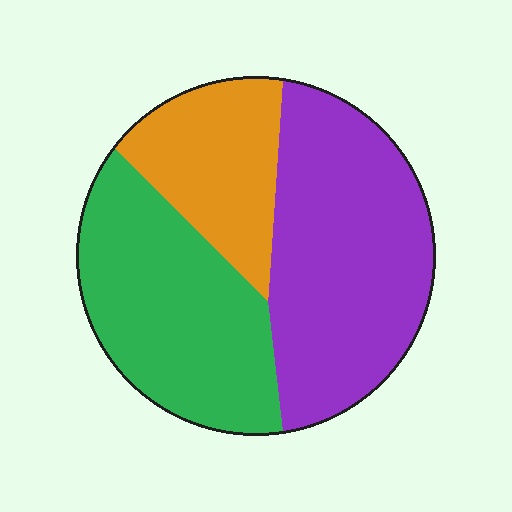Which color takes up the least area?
Orange, at roughly 20%.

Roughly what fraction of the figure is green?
Green takes up between a third and a half of the figure.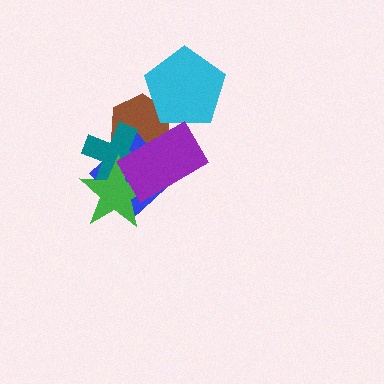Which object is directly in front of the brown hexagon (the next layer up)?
The blue diamond is directly in front of the brown hexagon.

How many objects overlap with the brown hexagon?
4 objects overlap with the brown hexagon.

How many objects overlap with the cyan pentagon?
1 object overlaps with the cyan pentagon.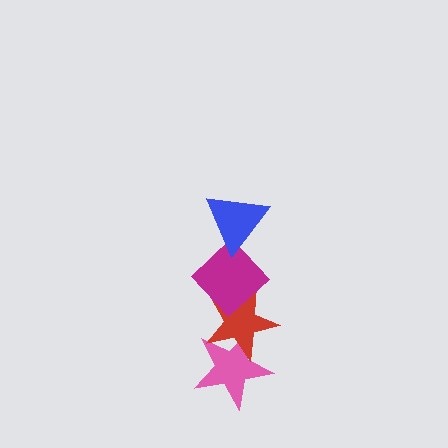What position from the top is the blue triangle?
The blue triangle is 1st from the top.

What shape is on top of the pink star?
The red star is on top of the pink star.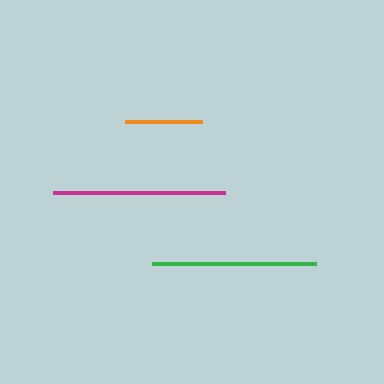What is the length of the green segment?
The green segment is approximately 164 pixels long.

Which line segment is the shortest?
The orange line is the shortest at approximately 77 pixels.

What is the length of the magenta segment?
The magenta segment is approximately 171 pixels long.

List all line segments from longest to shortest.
From longest to shortest: magenta, green, orange.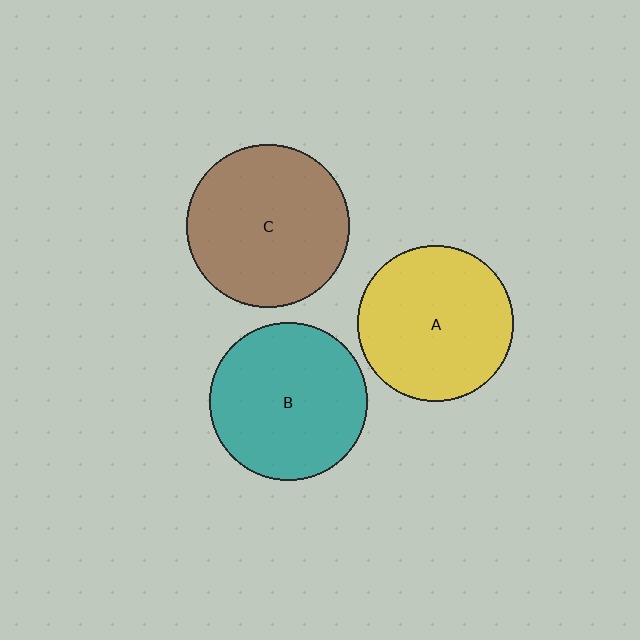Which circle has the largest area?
Circle C (brown).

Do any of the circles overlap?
No, none of the circles overlap.